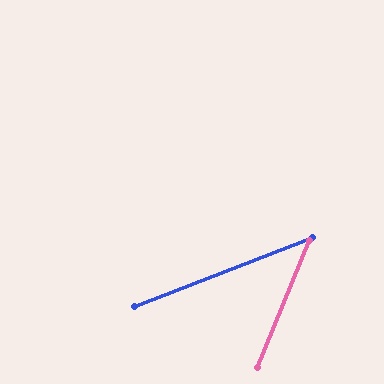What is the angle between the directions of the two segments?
Approximately 47 degrees.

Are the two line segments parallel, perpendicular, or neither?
Neither parallel nor perpendicular — they differ by about 47°.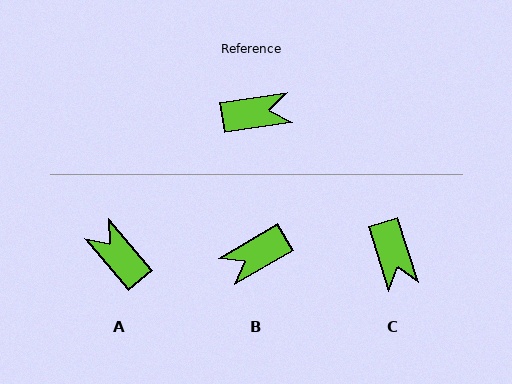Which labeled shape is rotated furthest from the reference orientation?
B, about 158 degrees away.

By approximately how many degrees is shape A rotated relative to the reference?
Approximately 121 degrees counter-clockwise.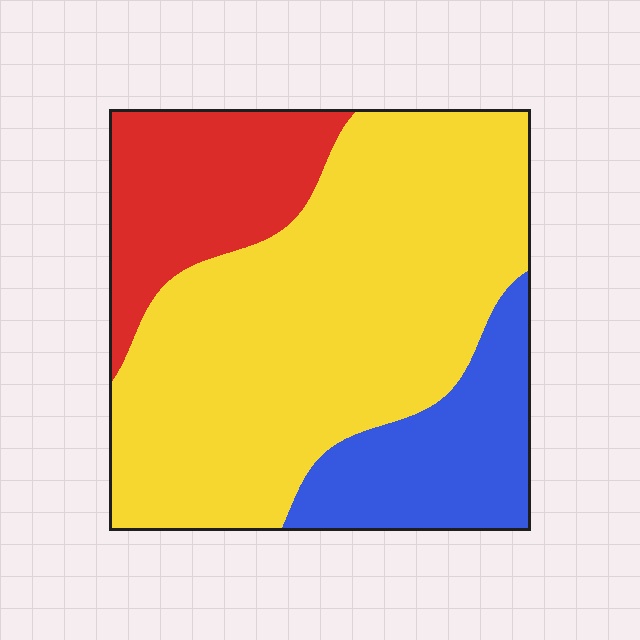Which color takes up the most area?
Yellow, at roughly 60%.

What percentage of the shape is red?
Red takes up about one fifth (1/5) of the shape.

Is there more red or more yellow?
Yellow.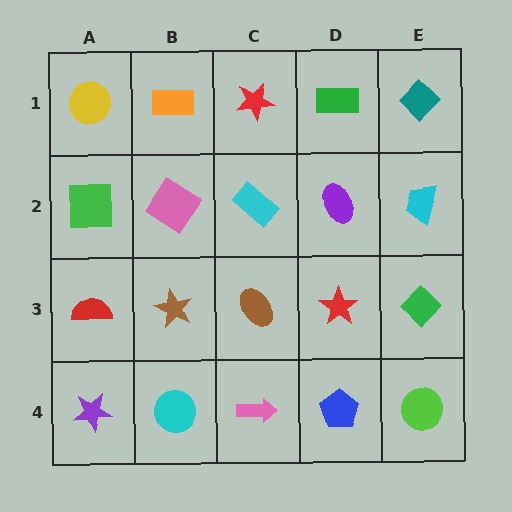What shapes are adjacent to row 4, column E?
A green diamond (row 3, column E), a blue pentagon (row 4, column D).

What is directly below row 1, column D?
A purple ellipse.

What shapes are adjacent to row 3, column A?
A green square (row 2, column A), a purple star (row 4, column A), a brown star (row 3, column B).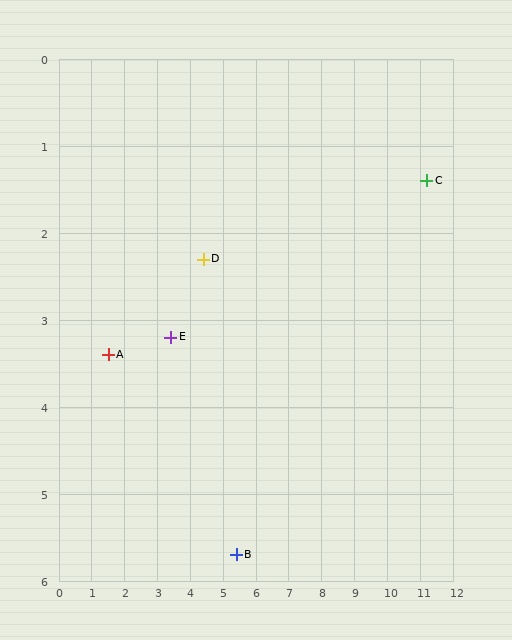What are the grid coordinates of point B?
Point B is at approximately (5.4, 5.7).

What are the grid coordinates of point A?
Point A is at approximately (1.5, 3.4).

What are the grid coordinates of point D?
Point D is at approximately (4.4, 2.3).